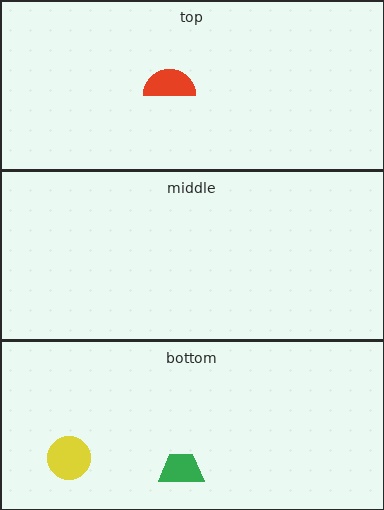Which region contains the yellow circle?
The bottom region.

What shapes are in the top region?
The red semicircle.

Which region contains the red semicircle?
The top region.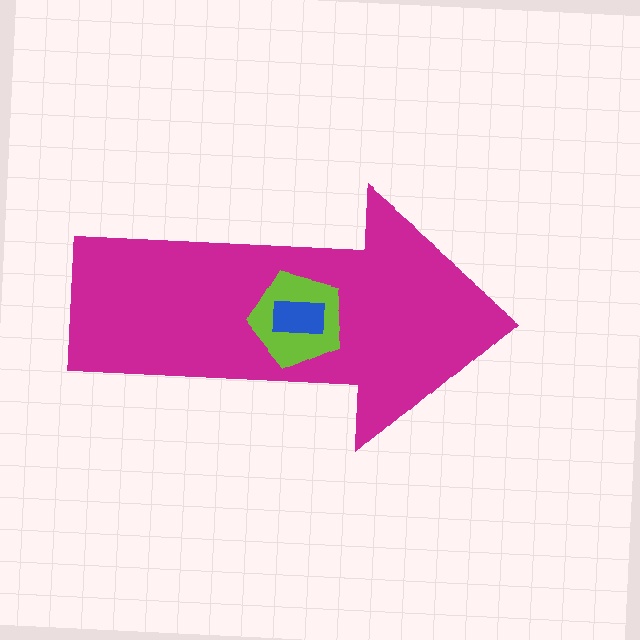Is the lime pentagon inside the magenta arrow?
Yes.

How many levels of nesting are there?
3.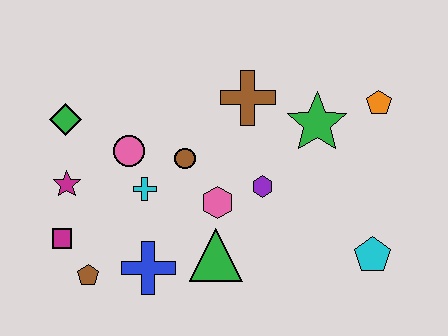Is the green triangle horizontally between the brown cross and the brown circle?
Yes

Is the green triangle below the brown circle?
Yes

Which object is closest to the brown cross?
The green star is closest to the brown cross.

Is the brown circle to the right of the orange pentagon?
No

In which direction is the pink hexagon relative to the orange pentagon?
The pink hexagon is to the left of the orange pentagon.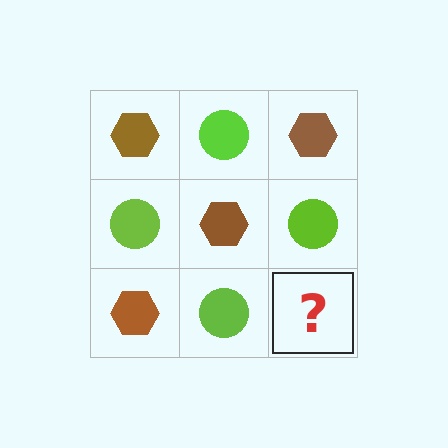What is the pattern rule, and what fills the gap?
The rule is that it alternates brown hexagon and lime circle in a checkerboard pattern. The gap should be filled with a brown hexagon.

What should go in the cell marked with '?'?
The missing cell should contain a brown hexagon.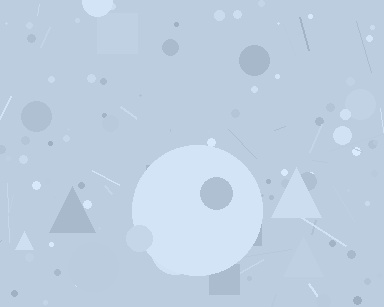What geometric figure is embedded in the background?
A circle is embedded in the background.